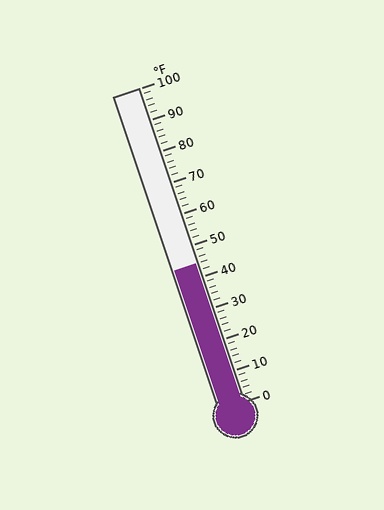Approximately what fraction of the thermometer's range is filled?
The thermometer is filled to approximately 45% of its range.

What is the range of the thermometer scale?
The thermometer scale ranges from 0°F to 100°F.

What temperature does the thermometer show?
The thermometer shows approximately 44°F.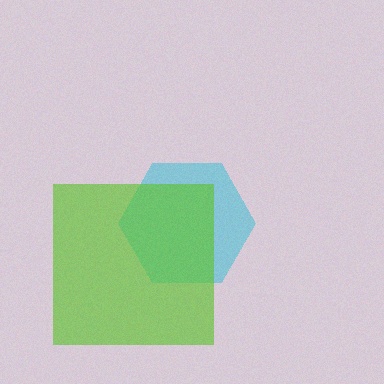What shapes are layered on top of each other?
The layered shapes are: a cyan hexagon, a lime square.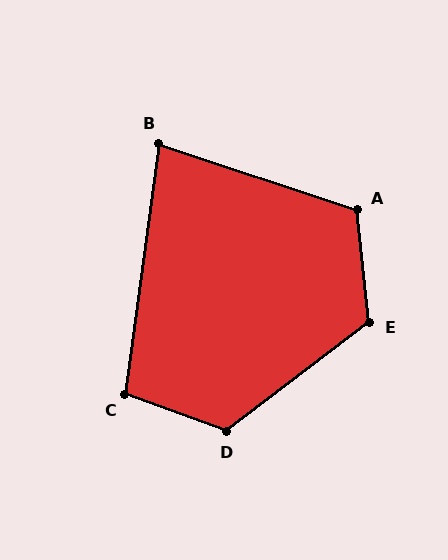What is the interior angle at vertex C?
Approximately 102 degrees (obtuse).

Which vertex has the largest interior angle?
D, at approximately 123 degrees.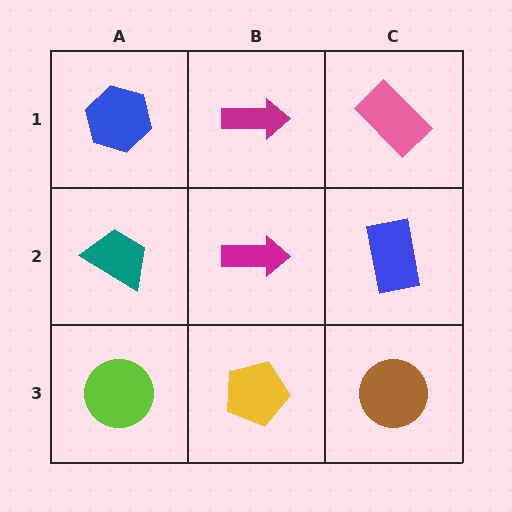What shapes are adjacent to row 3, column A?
A teal trapezoid (row 2, column A), a yellow pentagon (row 3, column B).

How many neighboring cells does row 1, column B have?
3.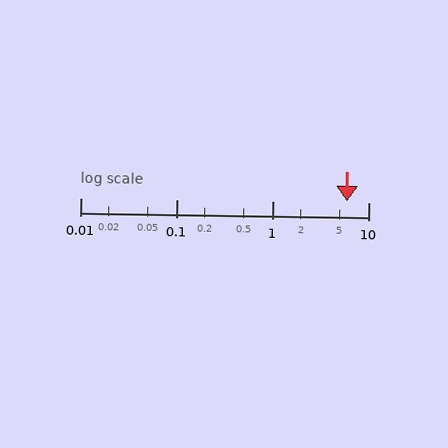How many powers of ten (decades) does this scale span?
The scale spans 3 decades, from 0.01 to 10.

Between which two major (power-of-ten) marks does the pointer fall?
The pointer is between 1 and 10.